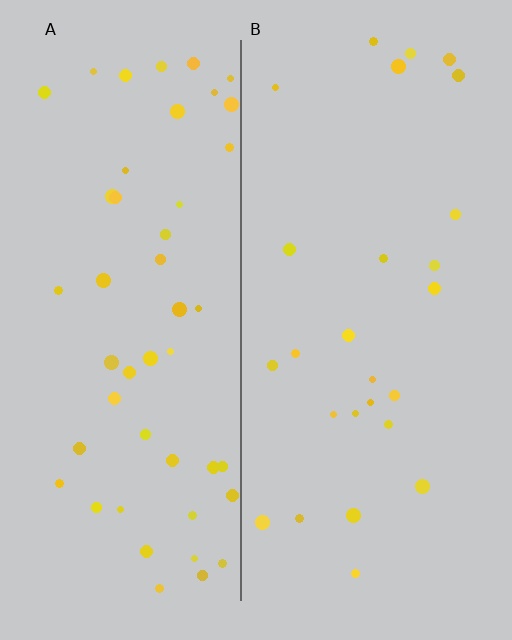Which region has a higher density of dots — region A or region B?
A (the left).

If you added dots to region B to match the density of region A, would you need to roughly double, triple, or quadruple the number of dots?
Approximately double.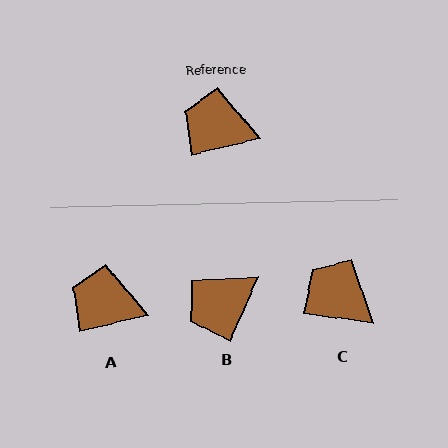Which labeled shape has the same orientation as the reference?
A.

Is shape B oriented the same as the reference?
No, it is off by about 53 degrees.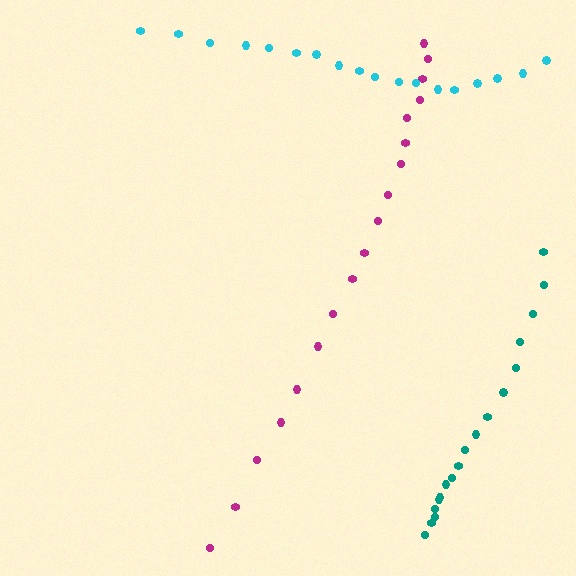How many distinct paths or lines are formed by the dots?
There are 3 distinct paths.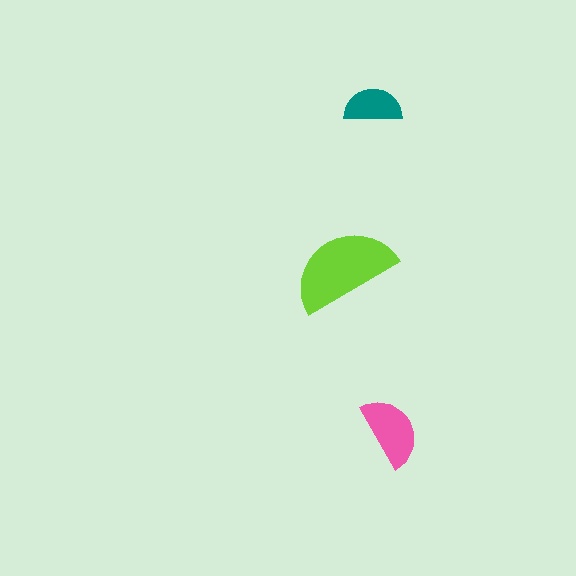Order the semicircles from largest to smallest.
the lime one, the pink one, the teal one.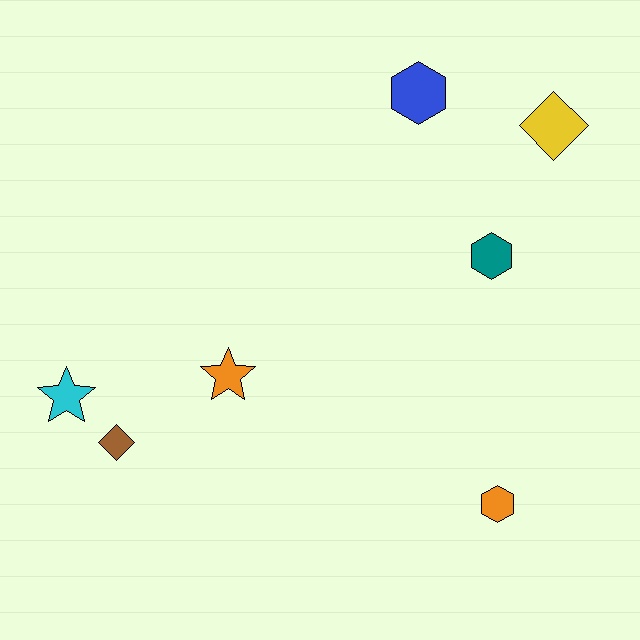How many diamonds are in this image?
There are 2 diamonds.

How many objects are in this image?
There are 7 objects.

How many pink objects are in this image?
There are no pink objects.